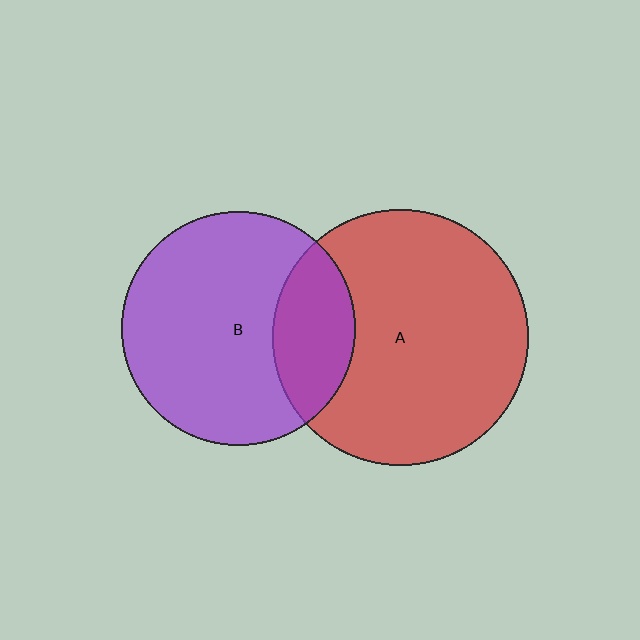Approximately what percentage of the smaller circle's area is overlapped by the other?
Approximately 25%.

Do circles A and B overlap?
Yes.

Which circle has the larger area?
Circle A (red).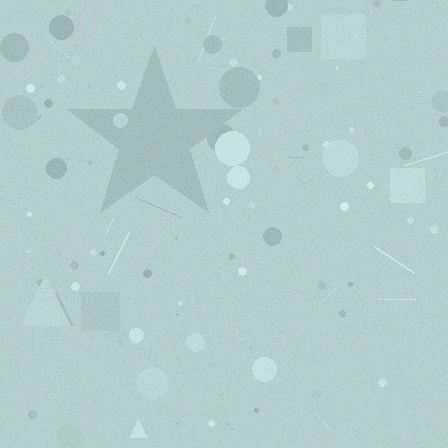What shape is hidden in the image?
A star is hidden in the image.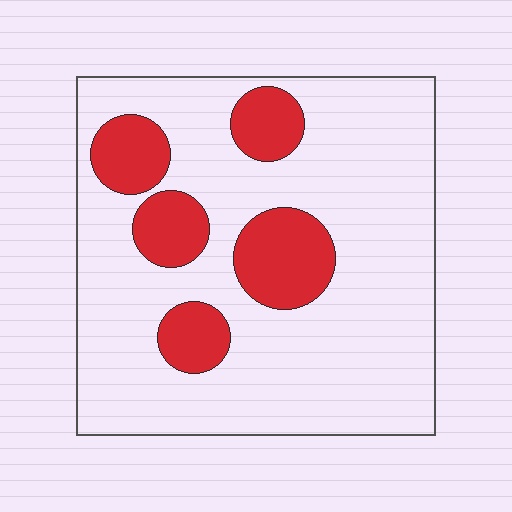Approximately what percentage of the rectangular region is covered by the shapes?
Approximately 20%.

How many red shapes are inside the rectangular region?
5.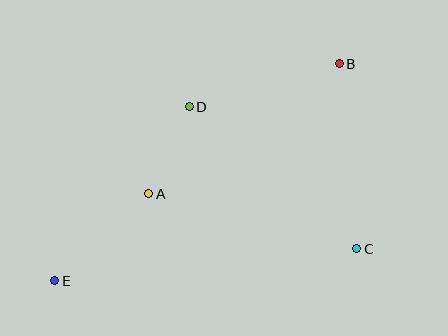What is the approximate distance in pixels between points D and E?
The distance between D and E is approximately 220 pixels.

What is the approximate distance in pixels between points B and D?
The distance between B and D is approximately 156 pixels.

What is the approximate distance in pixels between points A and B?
The distance between A and B is approximately 231 pixels.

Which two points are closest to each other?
Points A and D are closest to each other.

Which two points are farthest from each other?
Points B and E are farthest from each other.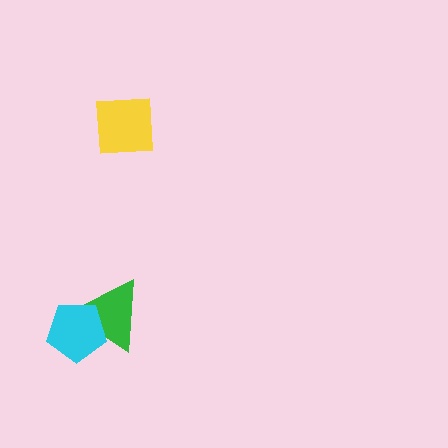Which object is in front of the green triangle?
The cyan pentagon is in front of the green triangle.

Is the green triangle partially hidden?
Yes, it is partially covered by another shape.